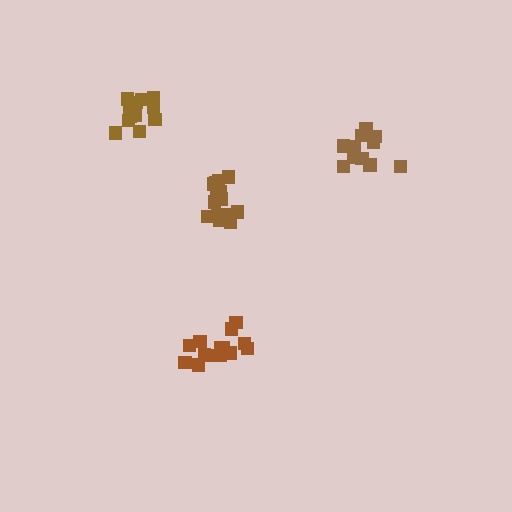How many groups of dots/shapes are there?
There are 4 groups.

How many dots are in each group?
Group 1: 11 dots, Group 2: 15 dots, Group 3: 14 dots, Group 4: 13 dots (53 total).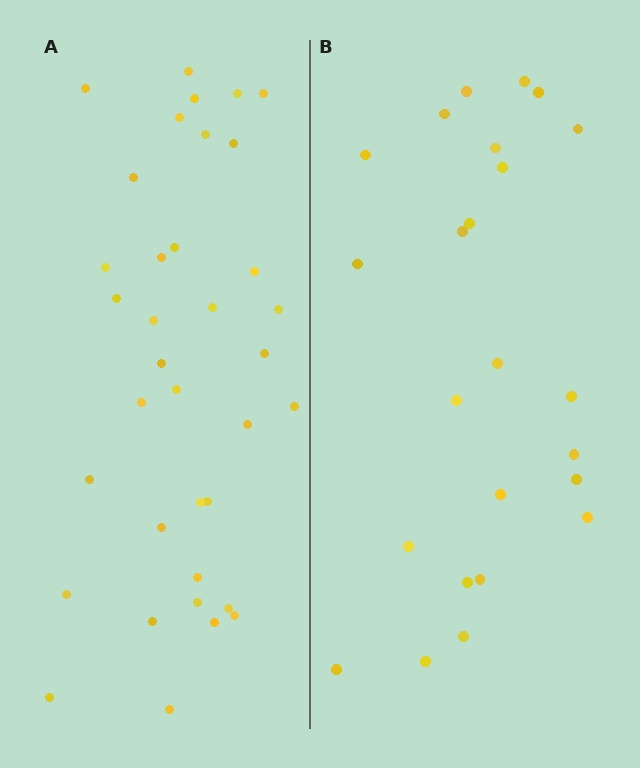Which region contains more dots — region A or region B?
Region A (the left region) has more dots.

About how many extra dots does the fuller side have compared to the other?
Region A has roughly 12 or so more dots than region B.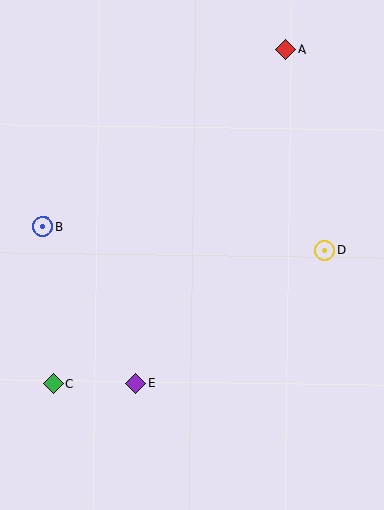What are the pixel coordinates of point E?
Point E is at (136, 384).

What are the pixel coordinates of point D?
Point D is at (325, 250).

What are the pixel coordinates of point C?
Point C is at (53, 384).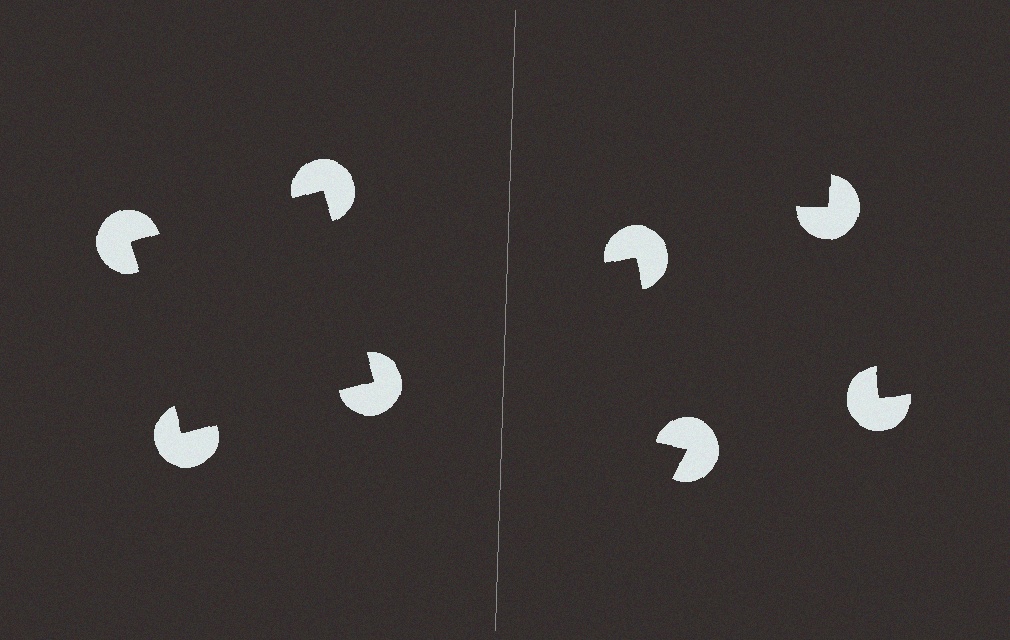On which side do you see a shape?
An illusory square appears on the left side. On the right side the wedge cuts are rotated, so no coherent shape forms.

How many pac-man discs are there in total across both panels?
8 — 4 on each side.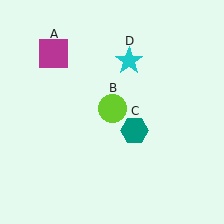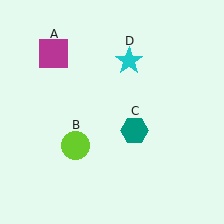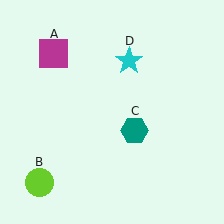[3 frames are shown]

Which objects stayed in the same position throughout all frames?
Magenta square (object A) and teal hexagon (object C) and cyan star (object D) remained stationary.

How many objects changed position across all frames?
1 object changed position: lime circle (object B).